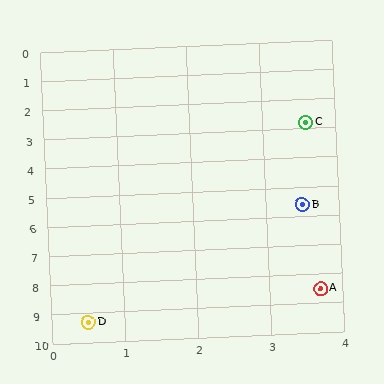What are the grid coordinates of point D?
Point D is at approximately (0.5, 9.3).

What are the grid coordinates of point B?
Point B is at approximately (3.5, 5.6).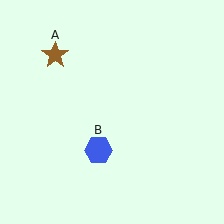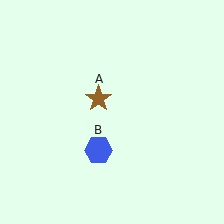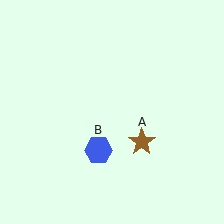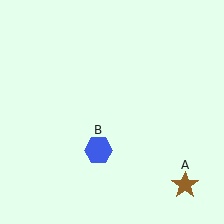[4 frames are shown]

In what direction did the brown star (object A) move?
The brown star (object A) moved down and to the right.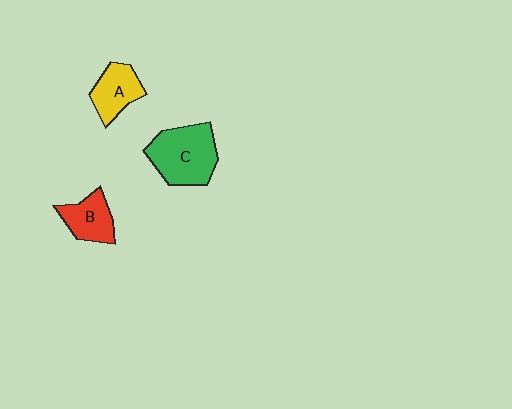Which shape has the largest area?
Shape C (green).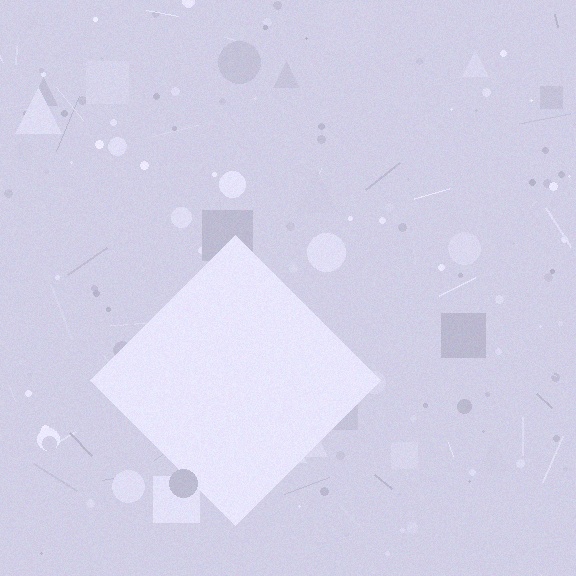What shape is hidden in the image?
A diamond is hidden in the image.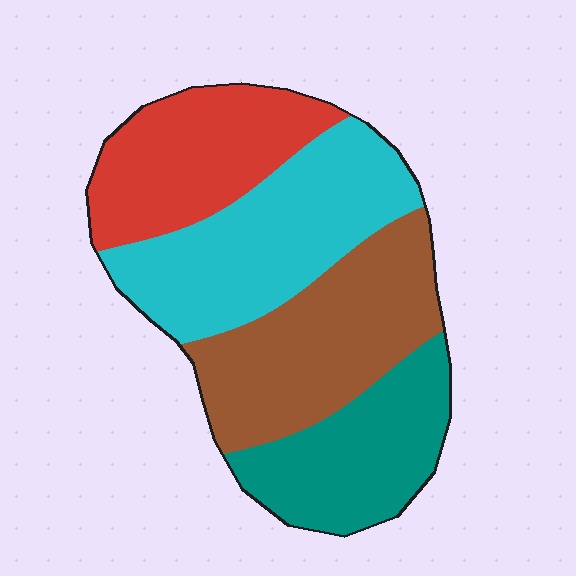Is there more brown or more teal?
Brown.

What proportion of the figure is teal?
Teal takes up about one fifth (1/5) of the figure.